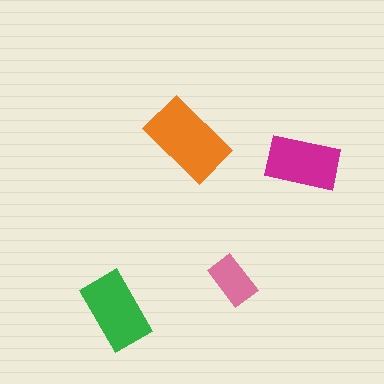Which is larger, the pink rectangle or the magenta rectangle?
The magenta one.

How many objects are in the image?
There are 4 objects in the image.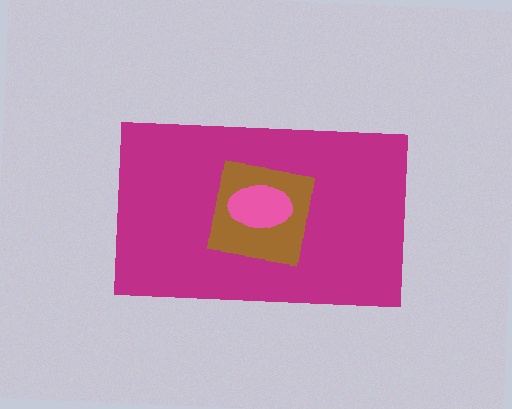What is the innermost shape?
The pink ellipse.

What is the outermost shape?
The magenta rectangle.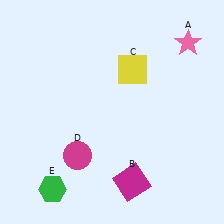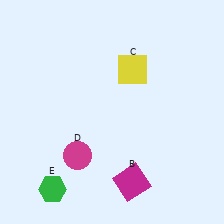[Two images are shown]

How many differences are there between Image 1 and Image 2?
There is 1 difference between the two images.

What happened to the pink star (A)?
The pink star (A) was removed in Image 2. It was in the top-right area of Image 1.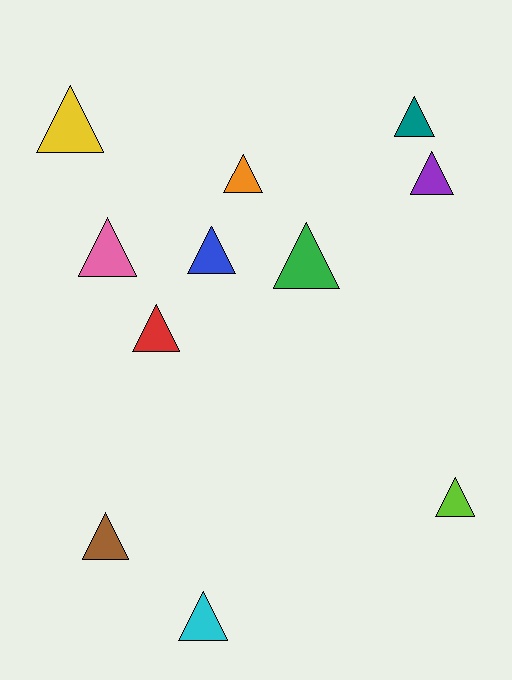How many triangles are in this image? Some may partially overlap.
There are 11 triangles.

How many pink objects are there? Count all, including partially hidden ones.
There is 1 pink object.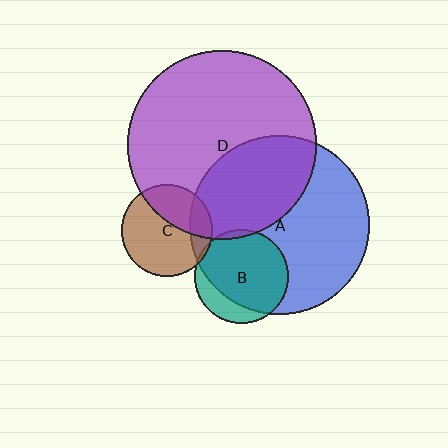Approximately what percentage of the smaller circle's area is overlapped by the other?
Approximately 35%.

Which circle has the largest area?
Circle D (purple).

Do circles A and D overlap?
Yes.